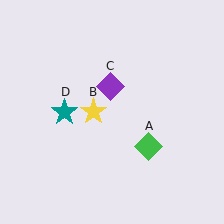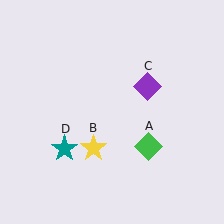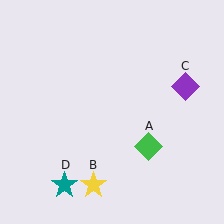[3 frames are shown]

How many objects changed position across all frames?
3 objects changed position: yellow star (object B), purple diamond (object C), teal star (object D).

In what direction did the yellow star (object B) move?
The yellow star (object B) moved down.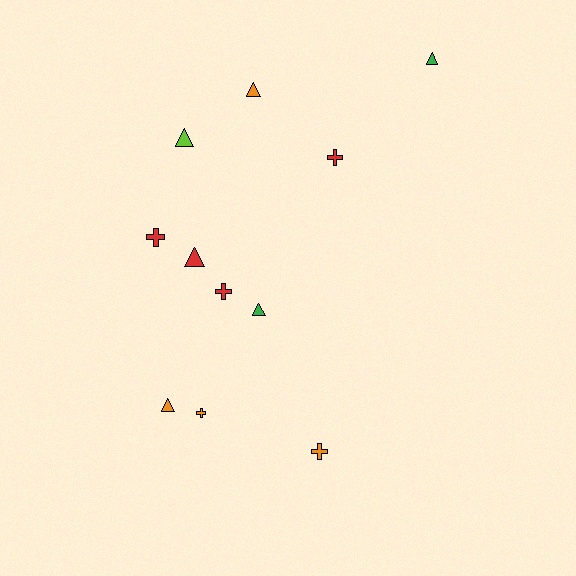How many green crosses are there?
There are no green crosses.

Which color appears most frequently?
Red, with 4 objects.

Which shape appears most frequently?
Triangle, with 6 objects.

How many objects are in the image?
There are 11 objects.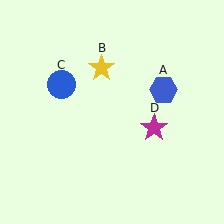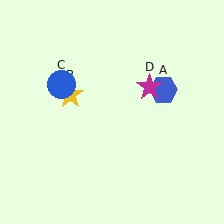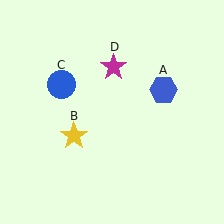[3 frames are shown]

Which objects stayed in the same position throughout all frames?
Blue hexagon (object A) and blue circle (object C) remained stationary.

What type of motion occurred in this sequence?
The yellow star (object B), magenta star (object D) rotated counterclockwise around the center of the scene.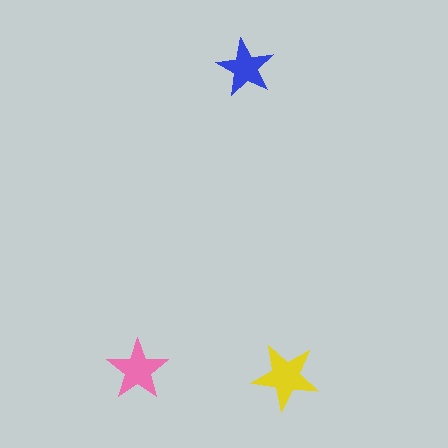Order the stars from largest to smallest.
the yellow one, the pink one, the blue one.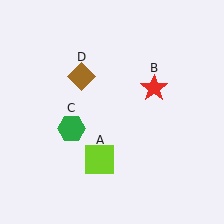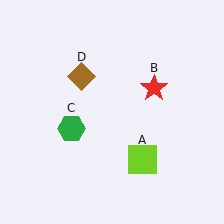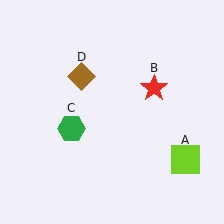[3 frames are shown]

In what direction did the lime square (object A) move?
The lime square (object A) moved right.